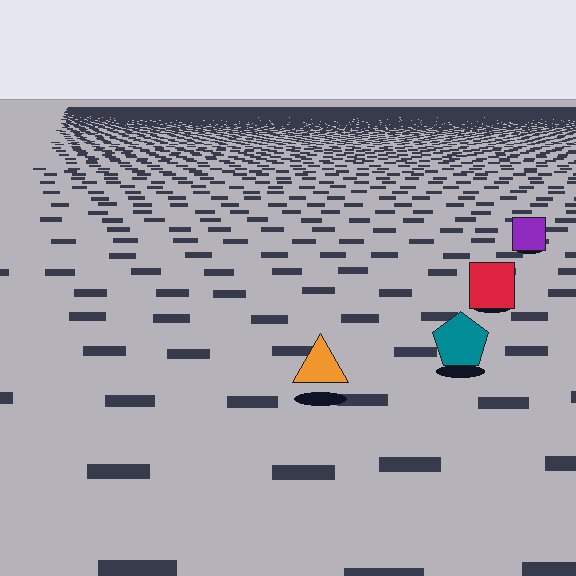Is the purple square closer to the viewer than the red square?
No. The red square is closer — you can tell from the texture gradient: the ground texture is coarser near it.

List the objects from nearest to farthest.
From nearest to farthest: the orange triangle, the teal pentagon, the red square, the purple square.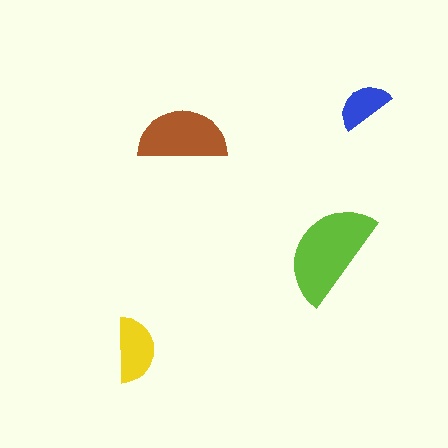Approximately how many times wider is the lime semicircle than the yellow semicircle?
About 1.5 times wider.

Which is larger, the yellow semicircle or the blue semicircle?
The yellow one.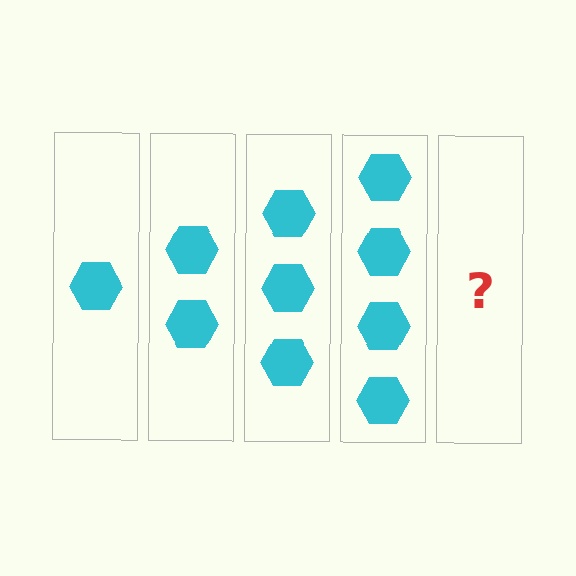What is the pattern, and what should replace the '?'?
The pattern is that each step adds one more hexagon. The '?' should be 5 hexagons.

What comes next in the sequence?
The next element should be 5 hexagons.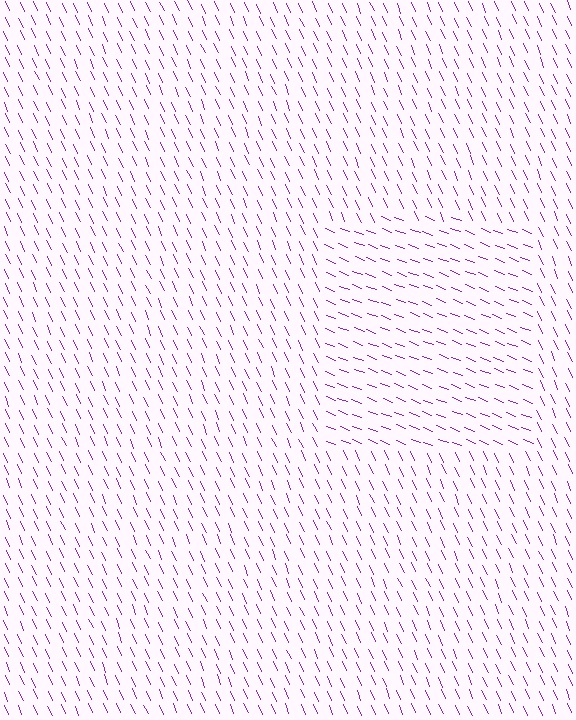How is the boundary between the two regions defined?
The boundary is defined purely by a change in line orientation (approximately 45 degrees difference). All lines are the same color and thickness.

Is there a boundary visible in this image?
Yes, there is a texture boundary formed by a change in line orientation.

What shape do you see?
I see a rectangle.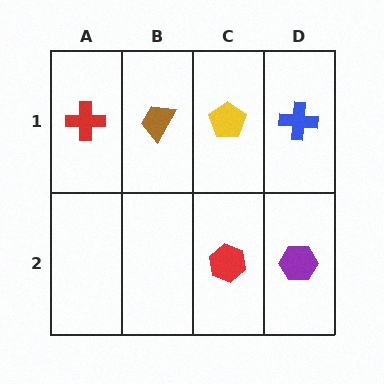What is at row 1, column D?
A blue cross.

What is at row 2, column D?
A purple hexagon.